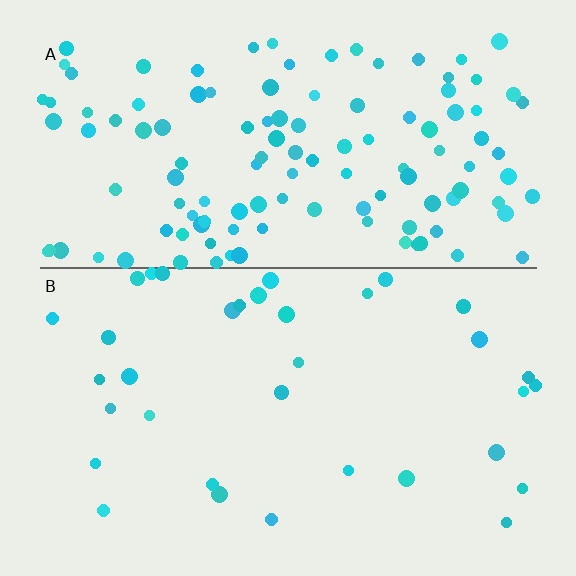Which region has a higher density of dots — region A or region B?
A (the top).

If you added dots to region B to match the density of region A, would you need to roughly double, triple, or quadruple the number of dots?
Approximately quadruple.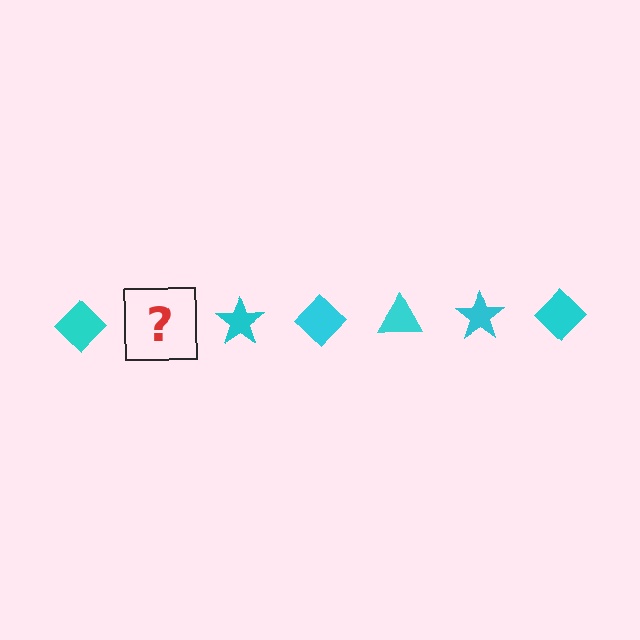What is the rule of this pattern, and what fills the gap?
The rule is that the pattern cycles through diamond, triangle, star shapes in cyan. The gap should be filled with a cyan triangle.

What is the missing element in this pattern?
The missing element is a cyan triangle.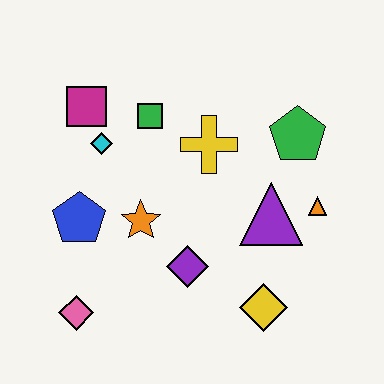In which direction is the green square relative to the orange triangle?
The green square is to the left of the orange triangle.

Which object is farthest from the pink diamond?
The green pentagon is farthest from the pink diamond.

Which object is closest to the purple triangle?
The orange triangle is closest to the purple triangle.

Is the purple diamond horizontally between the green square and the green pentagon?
Yes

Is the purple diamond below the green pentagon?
Yes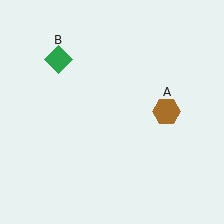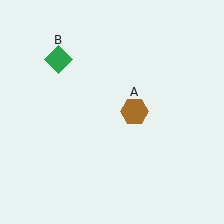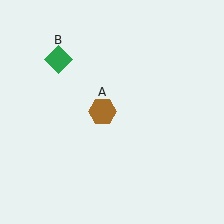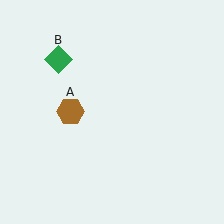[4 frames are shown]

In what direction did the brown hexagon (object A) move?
The brown hexagon (object A) moved left.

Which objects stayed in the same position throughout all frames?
Green diamond (object B) remained stationary.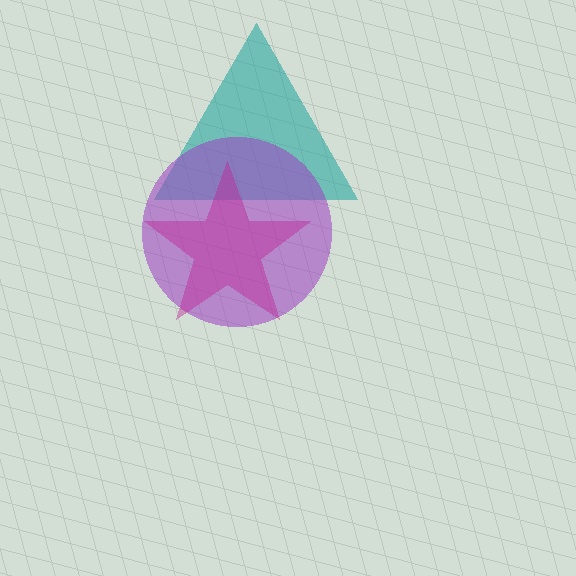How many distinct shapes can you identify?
There are 3 distinct shapes: a teal triangle, a purple circle, a magenta star.